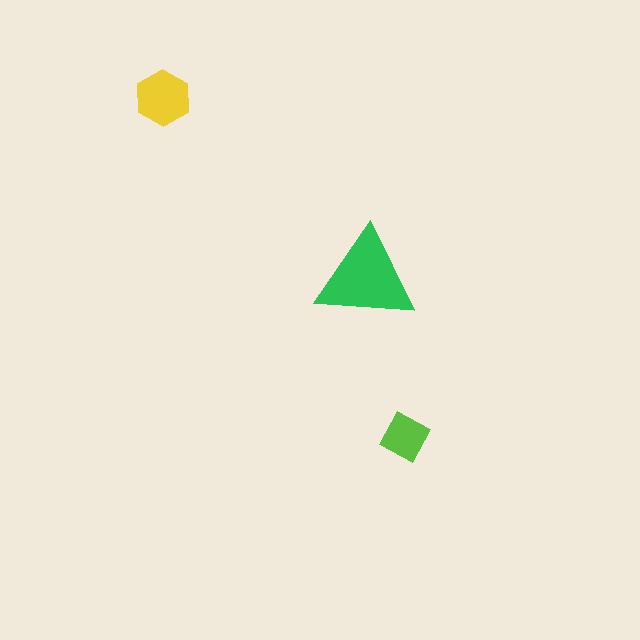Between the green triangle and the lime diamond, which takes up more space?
The green triangle.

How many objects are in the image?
There are 3 objects in the image.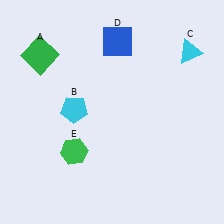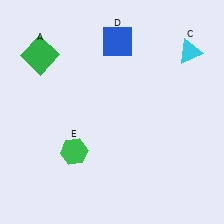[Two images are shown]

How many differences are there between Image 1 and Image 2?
There is 1 difference between the two images.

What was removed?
The cyan pentagon (B) was removed in Image 2.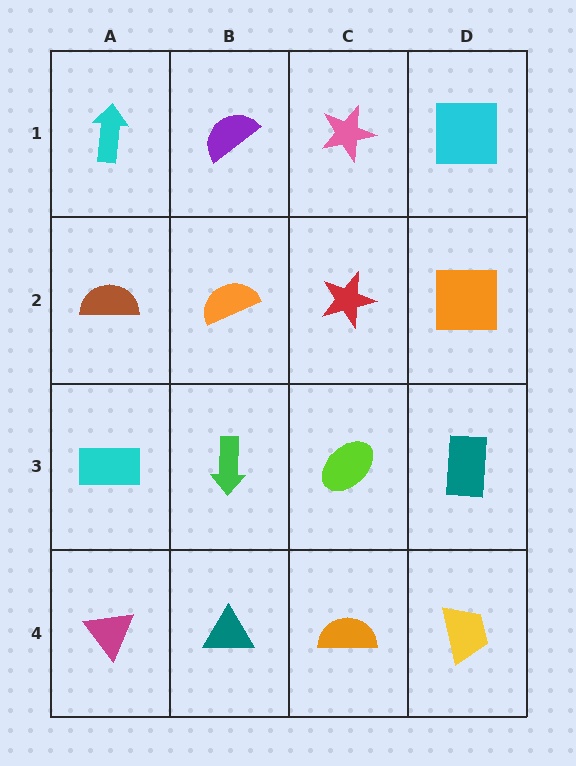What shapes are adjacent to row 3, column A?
A brown semicircle (row 2, column A), a magenta triangle (row 4, column A), a green arrow (row 3, column B).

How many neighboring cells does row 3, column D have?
3.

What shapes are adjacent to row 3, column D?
An orange square (row 2, column D), a yellow trapezoid (row 4, column D), a lime ellipse (row 3, column C).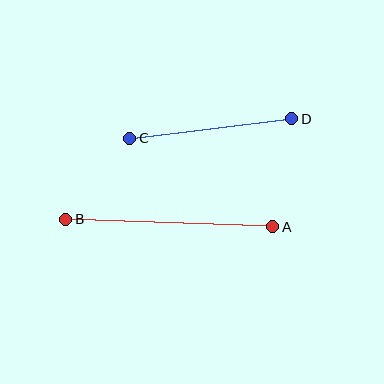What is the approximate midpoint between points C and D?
The midpoint is at approximately (211, 128) pixels.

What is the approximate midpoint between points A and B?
The midpoint is at approximately (169, 223) pixels.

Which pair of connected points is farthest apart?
Points A and B are farthest apart.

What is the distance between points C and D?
The distance is approximately 164 pixels.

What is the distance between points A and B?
The distance is approximately 207 pixels.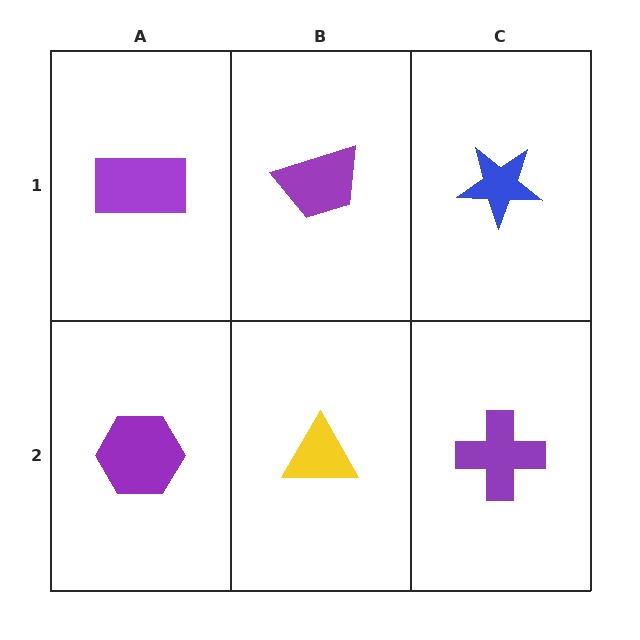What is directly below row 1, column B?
A yellow triangle.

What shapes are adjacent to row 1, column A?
A purple hexagon (row 2, column A), a purple trapezoid (row 1, column B).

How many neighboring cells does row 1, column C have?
2.